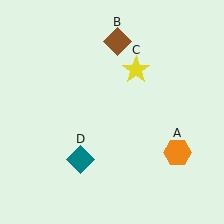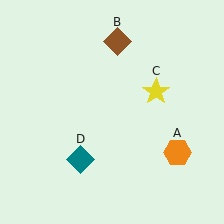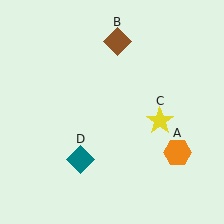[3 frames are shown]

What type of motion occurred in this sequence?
The yellow star (object C) rotated clockwise around the center of the scene.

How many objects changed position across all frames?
1 object changed position: yellow star (object C).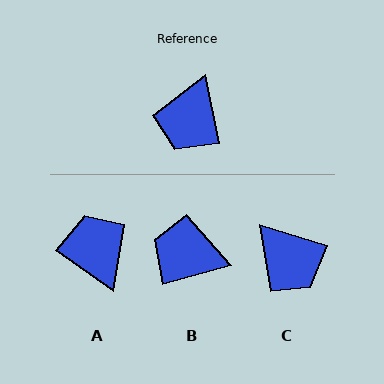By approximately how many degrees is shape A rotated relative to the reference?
Approximately 137 degrees clockwise.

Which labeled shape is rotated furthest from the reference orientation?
A, about 137 degrees away.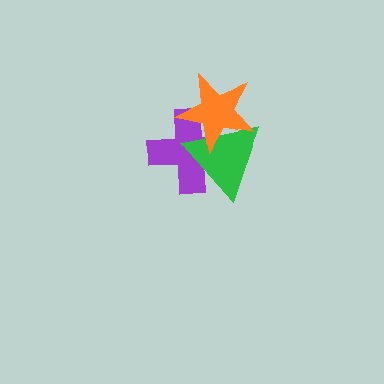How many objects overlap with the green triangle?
2 objects overlap with the green triangle.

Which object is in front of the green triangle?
The orange star is in front of the green triangle.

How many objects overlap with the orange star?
2 objects overlap with the orange star.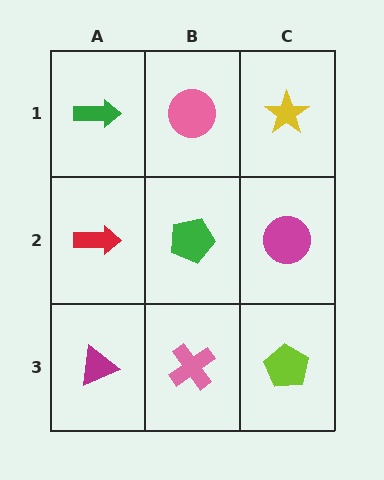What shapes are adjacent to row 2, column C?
A yellow star (row 1, column C), a lime pentagon (row 3, column C), a green pentagon (row 2, column B).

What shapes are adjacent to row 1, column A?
A red arrow (row 2, column A), a pink circle (row 1, column B).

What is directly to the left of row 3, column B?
A magenta triangle.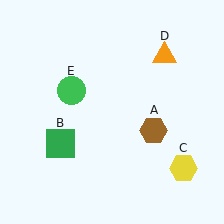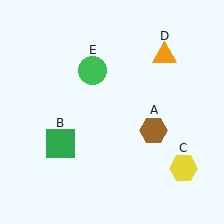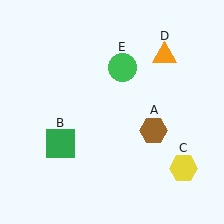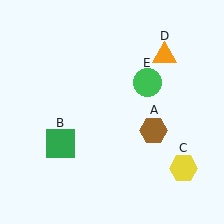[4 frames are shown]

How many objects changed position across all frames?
1 object changed position: green circle (object E).